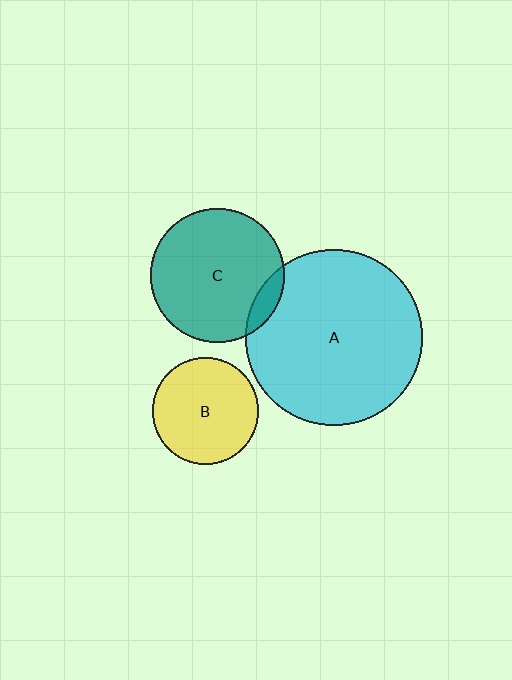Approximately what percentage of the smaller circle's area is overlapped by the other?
Approximately 10%.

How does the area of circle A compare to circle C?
Approximately 1.7 times.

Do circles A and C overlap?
Yes.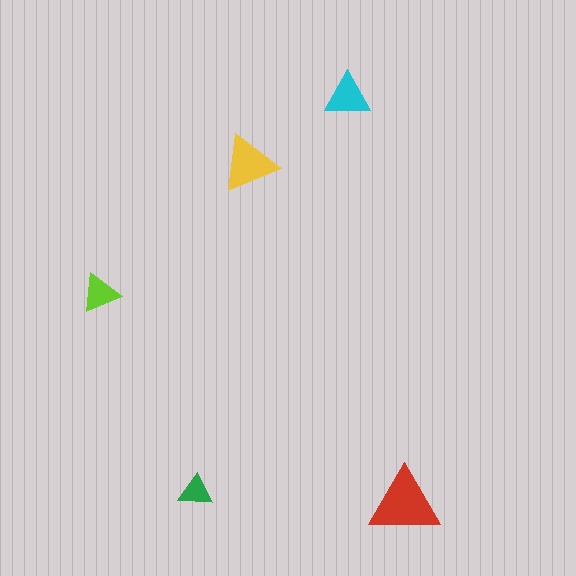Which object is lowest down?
The red triangle is bottommost.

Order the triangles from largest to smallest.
the red one, the yellow one, the cyan one, the lime one, the green one.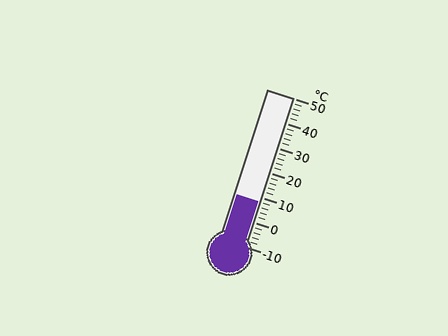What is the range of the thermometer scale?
The thermometer scale ranges from -10°C to 50°C.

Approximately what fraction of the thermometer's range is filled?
The thermometer is filled to approximately 30% of its range.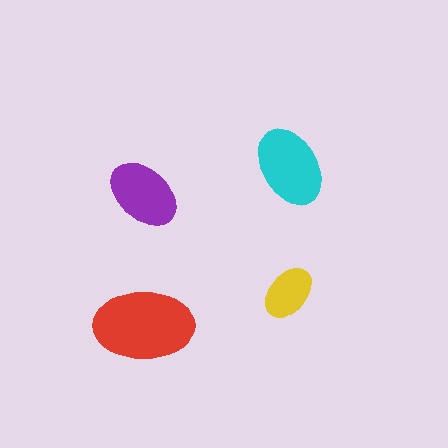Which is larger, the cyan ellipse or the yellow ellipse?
The cyan one.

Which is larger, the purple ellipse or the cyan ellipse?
The cyan one.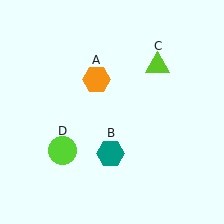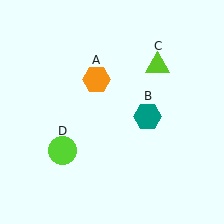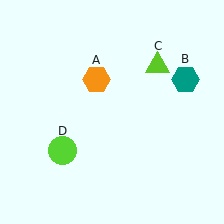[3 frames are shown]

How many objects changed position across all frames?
1 object changed position: teal hexagon (object B).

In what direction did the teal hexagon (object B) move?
The teal hexagon (object B) moved up and to the right.